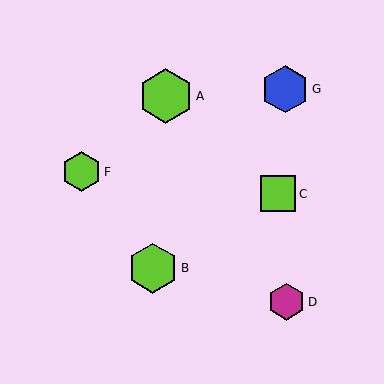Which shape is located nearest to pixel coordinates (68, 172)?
The lime hexagon (labeled F) at (81, 172) is nearest to that location.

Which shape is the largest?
The lime hexagon (labeled A) is the largest.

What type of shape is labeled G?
Shape G is a blue hexagon.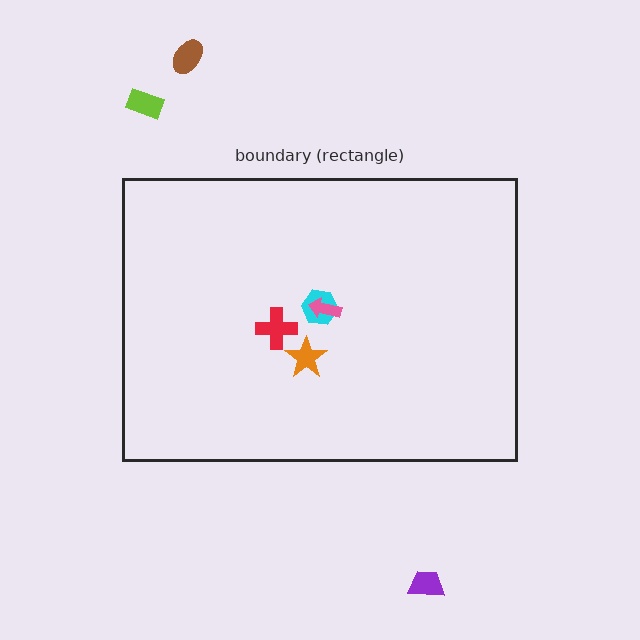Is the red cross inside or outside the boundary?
Inside.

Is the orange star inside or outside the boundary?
Inside.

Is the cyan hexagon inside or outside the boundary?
Inside.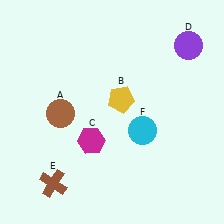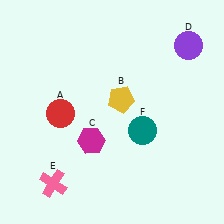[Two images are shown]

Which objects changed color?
A changed from brown to red. E changed from brown to pink. F changed from cyan to teal.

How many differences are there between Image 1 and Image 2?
There are 3 differences between the two images.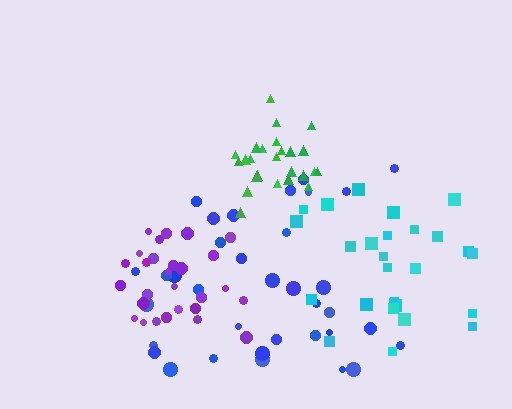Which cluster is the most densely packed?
Green.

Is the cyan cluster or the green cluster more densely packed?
Green.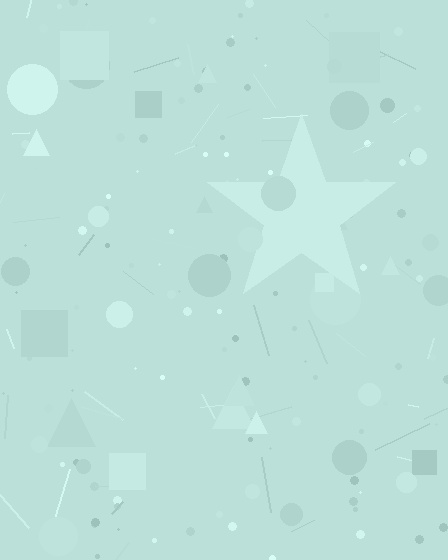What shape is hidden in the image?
A star is hidden in the image.